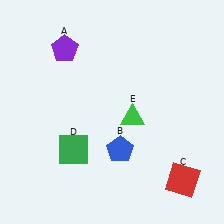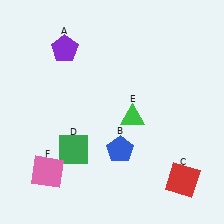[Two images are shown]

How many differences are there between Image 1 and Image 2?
There is 1 difference between the two images.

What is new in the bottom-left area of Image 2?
A pink square (F) was added in the bottom-left area of Image 2.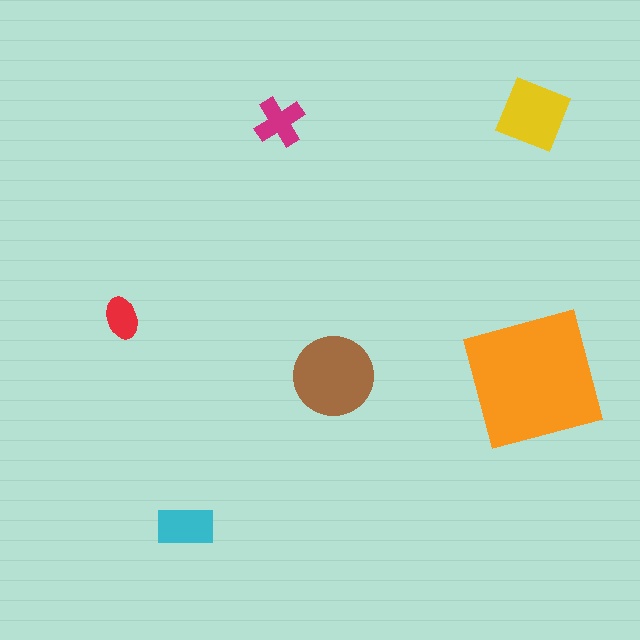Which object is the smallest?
The red ellipse.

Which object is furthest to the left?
The red ellipse is leftmost.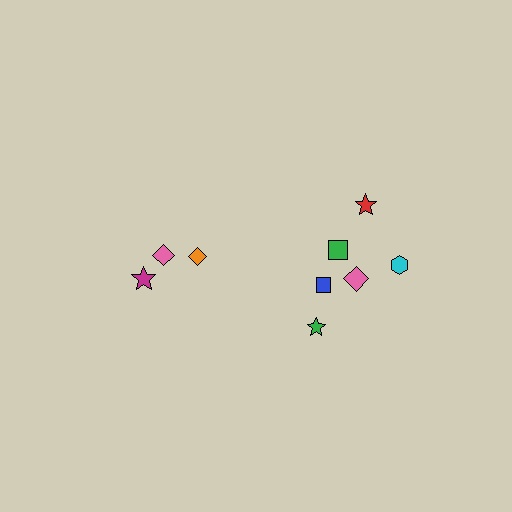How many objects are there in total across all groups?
There are 9 objects.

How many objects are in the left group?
There are 3 objects.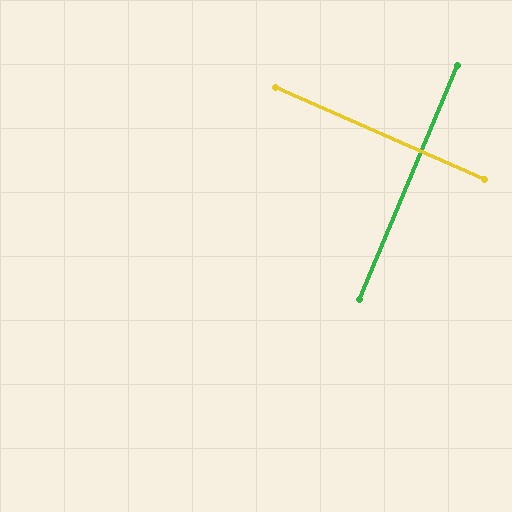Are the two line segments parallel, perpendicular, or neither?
Perpendicular — they meet at approximately 89°.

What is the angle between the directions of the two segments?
Approximately 89 degrees.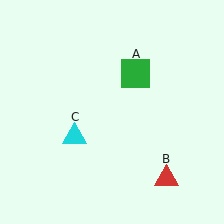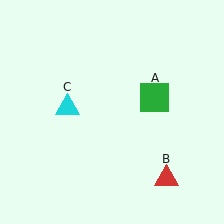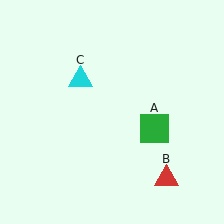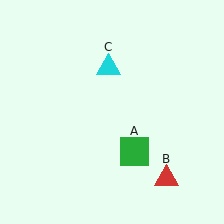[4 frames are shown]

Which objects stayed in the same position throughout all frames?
Red triangle (object B) remained stationary.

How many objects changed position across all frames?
2 objects changed position: green square (object A), cyan triangle (object C).